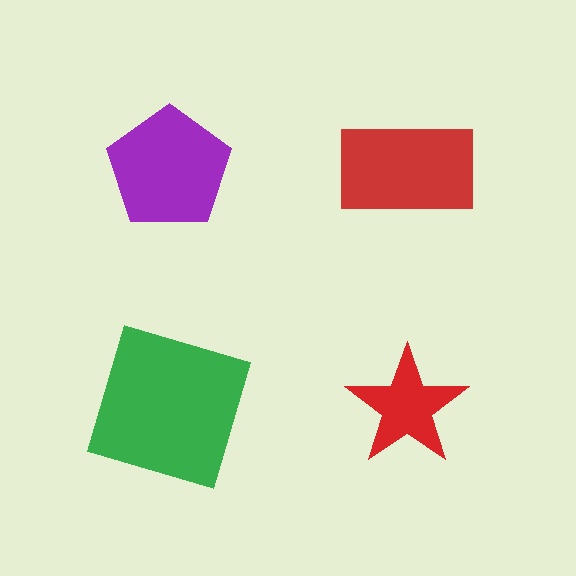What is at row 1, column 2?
A red rectangle.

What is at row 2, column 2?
A red star.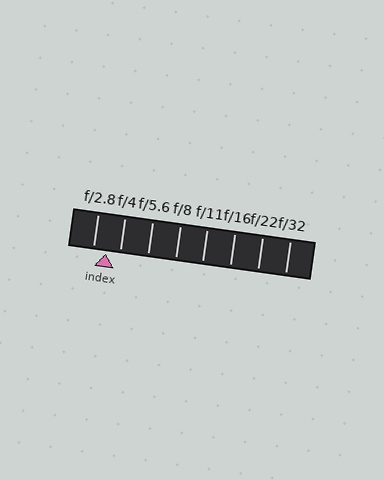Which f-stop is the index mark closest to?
The index mark is closest to f/2.8.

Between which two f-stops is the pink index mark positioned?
The index mark is between f/2.8 and f/4.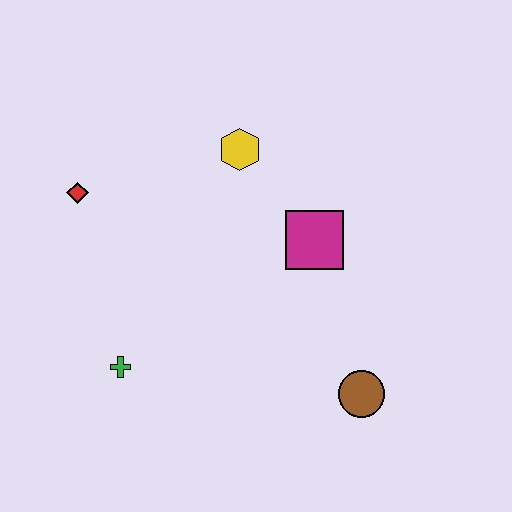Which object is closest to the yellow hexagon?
The magenta square is closest to the yellow hexagon.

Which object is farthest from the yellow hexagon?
The brown circle is farthest from the yellow hexagon.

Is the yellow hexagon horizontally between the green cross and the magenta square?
Yes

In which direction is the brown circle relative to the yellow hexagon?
The brown circle is below the yellow hexagon.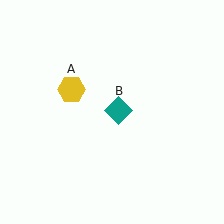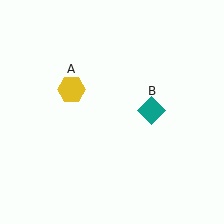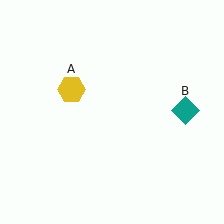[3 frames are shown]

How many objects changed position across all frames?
1 object changed position: teal diamond (object B).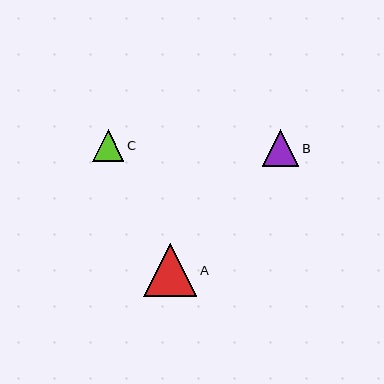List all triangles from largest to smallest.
From largest to smallest: A, B, C.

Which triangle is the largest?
Triangle A is the largest with a size of approximately 53 pixels.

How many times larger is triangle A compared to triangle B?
Triangle A is approximately 1.4 times the size of triangle B.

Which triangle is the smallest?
Triangle C is the smallest with a size of approximately 32 pixels.